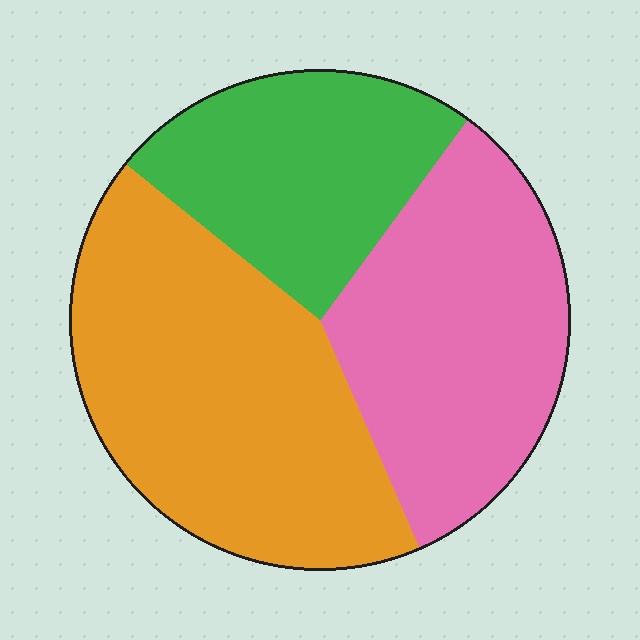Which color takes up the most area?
Orange, at roughly 40%.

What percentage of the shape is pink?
Pink takes up about one third (1/3) of the shape.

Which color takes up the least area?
Green, at roughly 25%.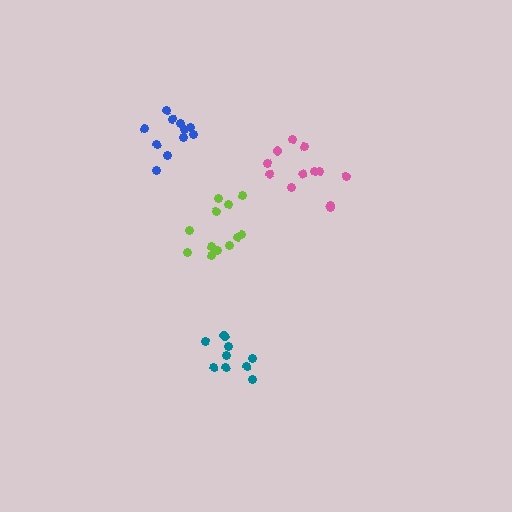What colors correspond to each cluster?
The clusters are colored: pink, teal, lime, blue.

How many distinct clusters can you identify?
There are 4 distinct clusters.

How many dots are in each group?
Group 1: 12 dots, Group 2: 9 dots, Group 3: 12 dots, Group 4: 11 dots (44 total).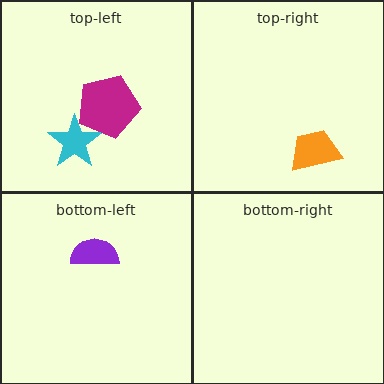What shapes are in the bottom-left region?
The purple semicircle.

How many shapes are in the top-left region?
2.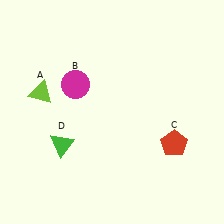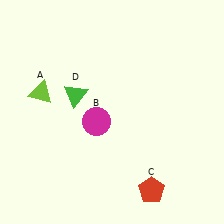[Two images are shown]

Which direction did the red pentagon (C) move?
The red pentagon (C) moved down.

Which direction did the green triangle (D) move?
The green triangle (D) moved up.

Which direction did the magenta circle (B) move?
The magenta circle (B) moved down.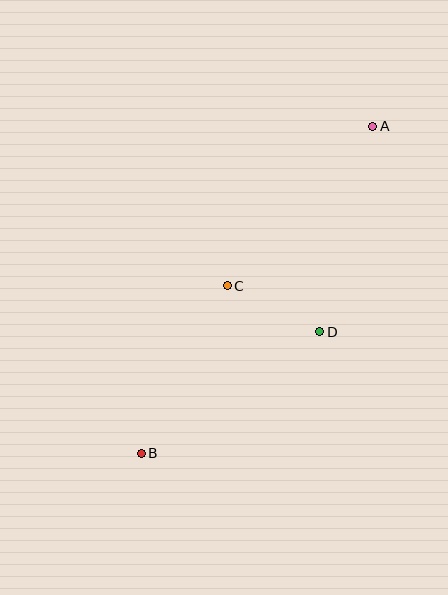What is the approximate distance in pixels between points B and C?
The distance between B and C is approximately 189 pixels.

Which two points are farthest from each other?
Points A and B are farthest from each other.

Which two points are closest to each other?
Points C and D are closest to each other.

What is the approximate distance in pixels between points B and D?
The distance between B and D is approximately 216 pixels.